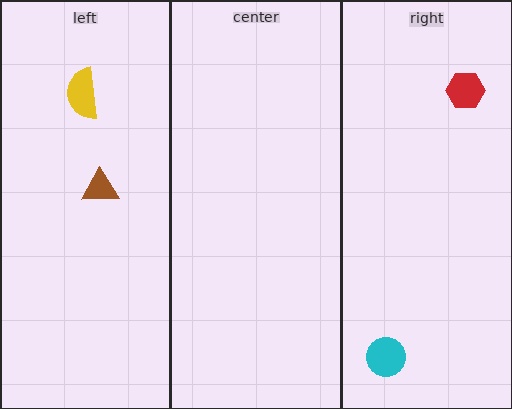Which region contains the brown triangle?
The left region.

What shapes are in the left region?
The yellow semicircle, the brown triangle.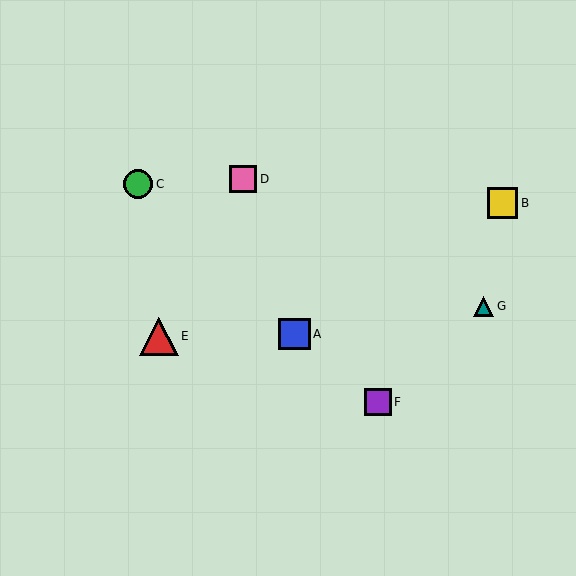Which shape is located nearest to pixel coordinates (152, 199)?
The green circle (labeled C) at (138, 184) is nearest to that location.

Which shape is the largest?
The red triangle (labeled E) is the largest.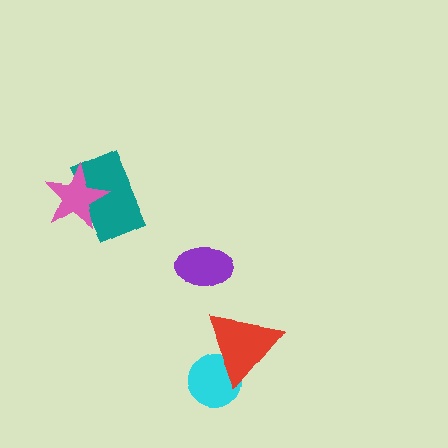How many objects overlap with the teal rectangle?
1 object overlaps with the teal rectangle.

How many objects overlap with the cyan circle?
1 object overlaps with the cyan circle.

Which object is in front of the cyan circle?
The red triangle is in front of the cyan circle.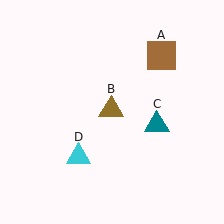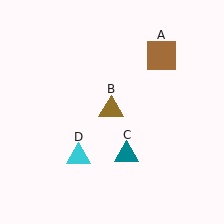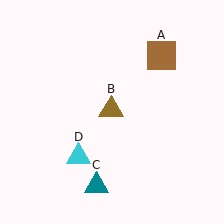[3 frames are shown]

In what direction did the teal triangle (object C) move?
The teal triangle (object C) moved down and to the left.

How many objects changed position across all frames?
1 object changed position: teal triangle (object C).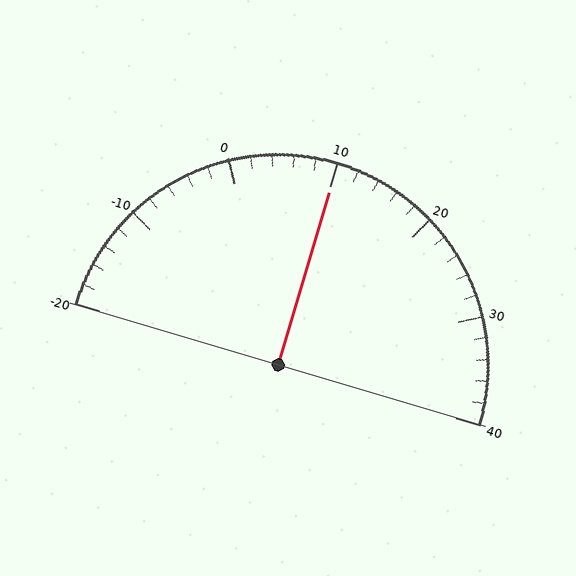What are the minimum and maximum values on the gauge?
The gauge ranges from -20 to 40.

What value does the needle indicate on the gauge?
The needle indicates approximately 10.